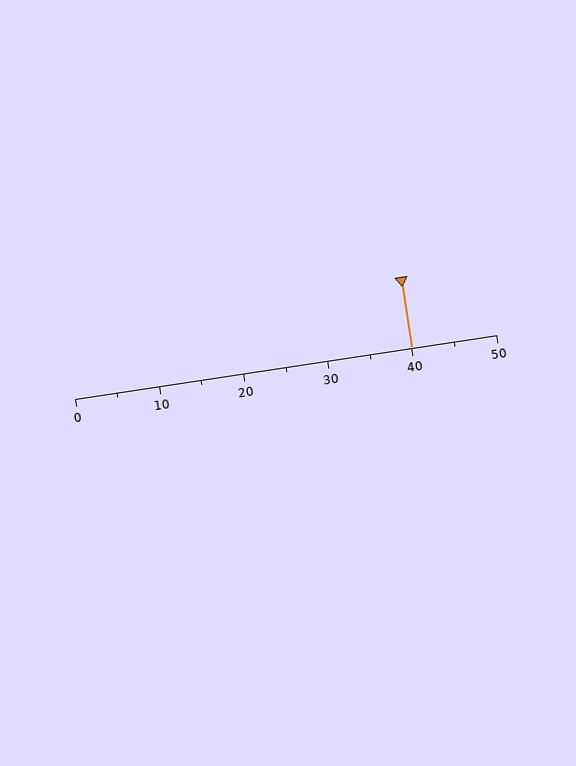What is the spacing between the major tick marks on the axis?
The major ticks are spaced 10 apart.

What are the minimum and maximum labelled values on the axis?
The axis runs from 0 to 50.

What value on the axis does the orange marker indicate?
The marker indicates approximately 40.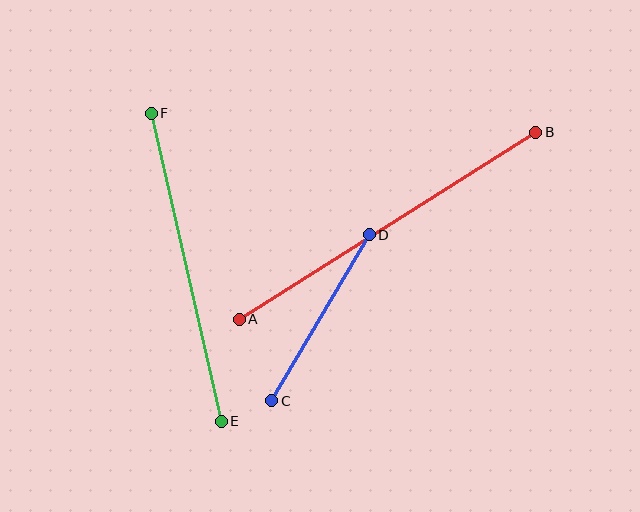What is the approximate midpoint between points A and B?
The midpoint is at approximately (388, 226) pixels.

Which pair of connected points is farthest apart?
Points A and B are farthest apart.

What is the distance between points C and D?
The distance is approximately 192 pixels.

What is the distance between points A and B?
The distance is approximately 351 pixels.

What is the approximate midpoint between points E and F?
The midpoint is at approximately (186, 267) pixels.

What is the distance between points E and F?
The distance is approximately 316 pixels.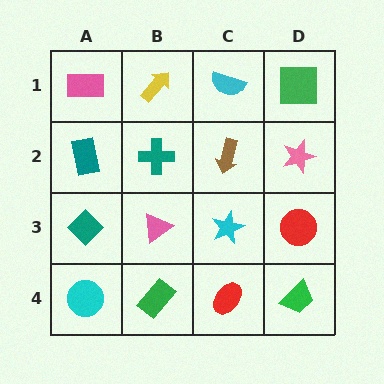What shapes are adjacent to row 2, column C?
A cyan semicircle (row 1, column C), a cyan star (row 3, column C), a teal cross (row 2, column B), a pink star (row 2, column D).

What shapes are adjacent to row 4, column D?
A red circle (row 3, column D), a red ellipse (row 4, column C).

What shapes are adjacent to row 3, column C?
A brown arrow (row 2, column C), a red ellipse (row 4, column C), a pink triangle (row 3, column B), a red circle (row 3, column D).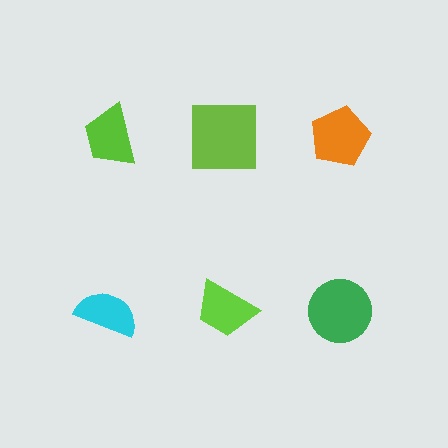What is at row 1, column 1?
A lime trapezoid.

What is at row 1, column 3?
An orange pentagon.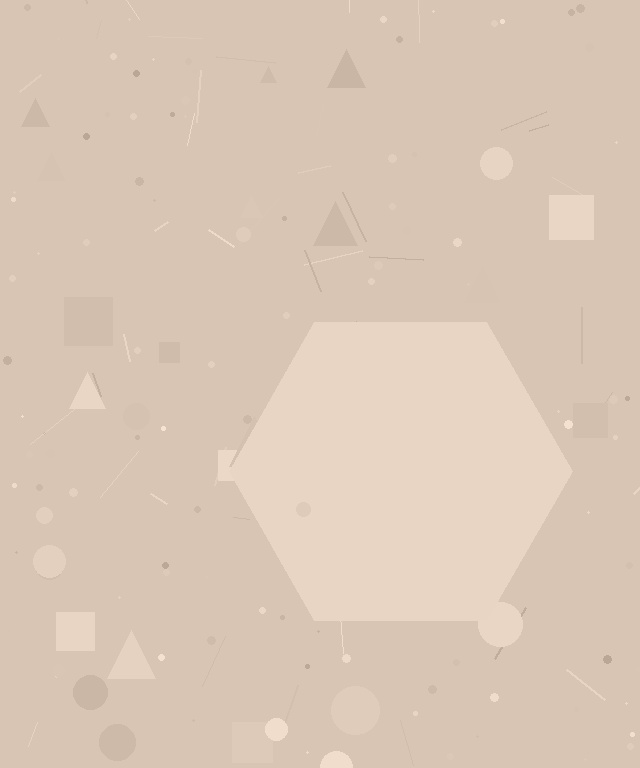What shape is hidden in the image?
A hexagon is hidden in the image.